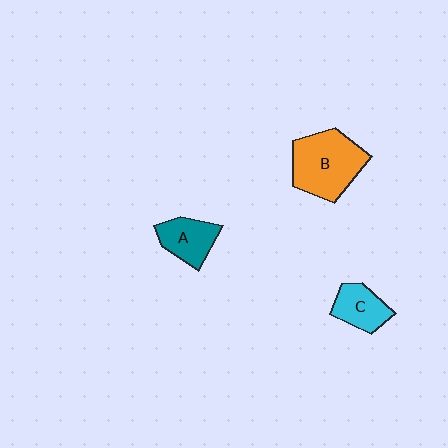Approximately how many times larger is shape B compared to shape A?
Approximately 1.8 times.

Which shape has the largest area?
Shape B (orange).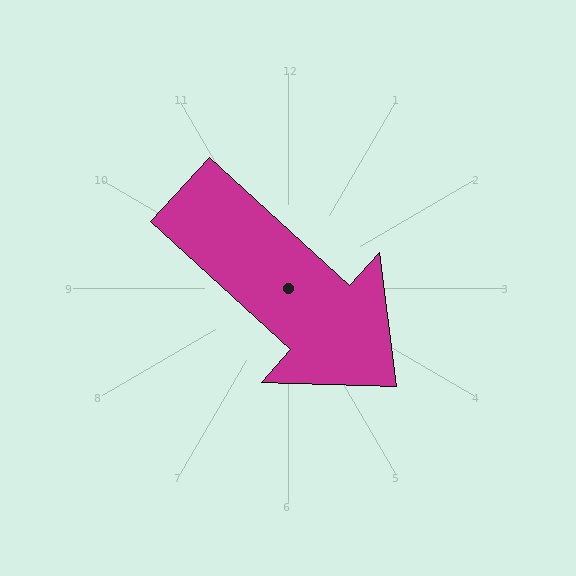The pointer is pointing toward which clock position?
Roughly 4 o'clock.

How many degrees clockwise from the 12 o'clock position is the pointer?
Approximately 132 degrees.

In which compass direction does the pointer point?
Southeast.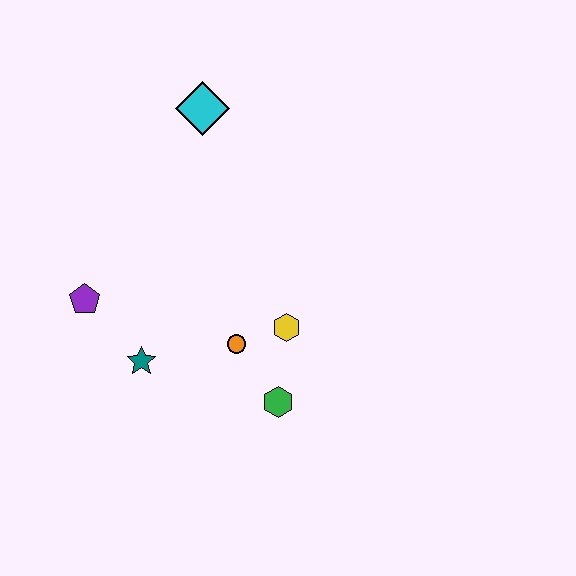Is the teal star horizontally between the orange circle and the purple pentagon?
Yes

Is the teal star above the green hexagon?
Yes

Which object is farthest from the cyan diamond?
The green hexagon is farthest from the cyan diamond.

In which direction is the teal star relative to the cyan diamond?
The teal star is below the cyan diamond.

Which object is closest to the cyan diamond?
The purple pentagon is closest to the cyan diamond.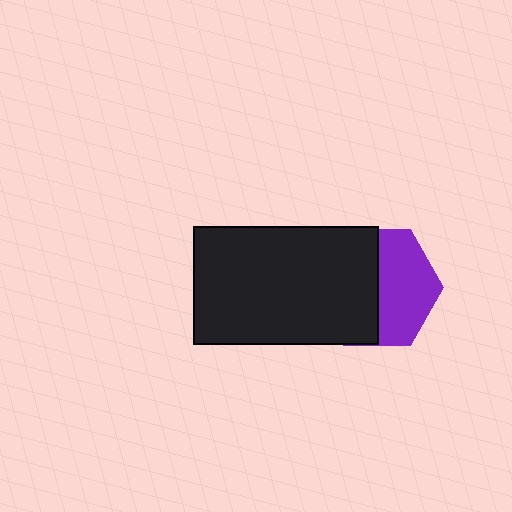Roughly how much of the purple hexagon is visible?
About half of it is visible (roughly 47%).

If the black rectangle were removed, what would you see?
You would see the complete purple hexagon.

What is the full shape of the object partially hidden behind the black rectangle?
The partially hidden object is a purple hexagon.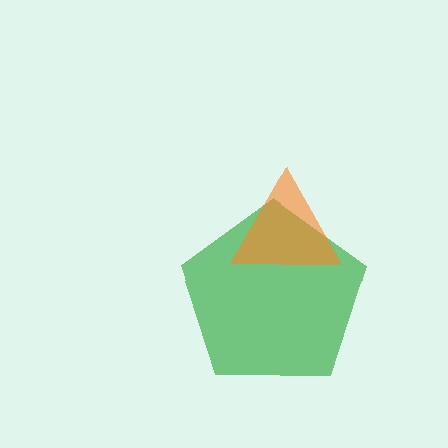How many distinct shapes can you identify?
There are 2 distinct shapes: a green pentagon, an orange triangle.